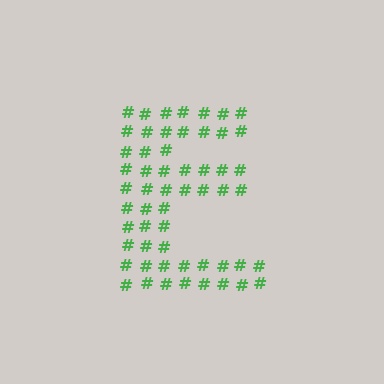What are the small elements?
The small elements are hash symbols.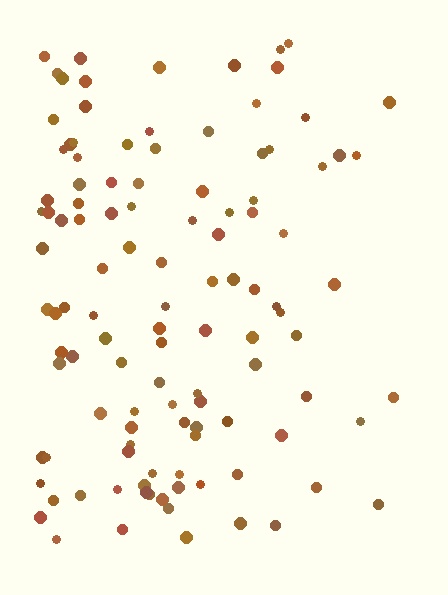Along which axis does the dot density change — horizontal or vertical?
Horizontal.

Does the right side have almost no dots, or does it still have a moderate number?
Still a moderate number, just noticeably fewer than the left.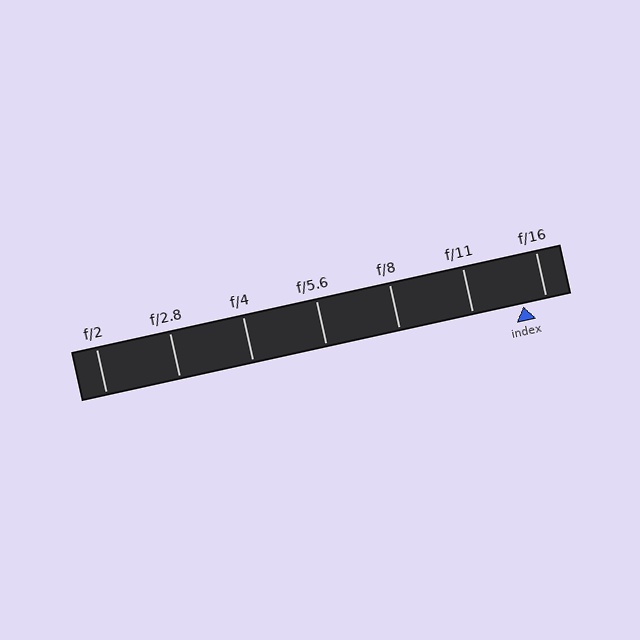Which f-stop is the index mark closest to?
The index mark is closest to f/16.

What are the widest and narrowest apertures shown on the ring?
The widest aperture shown is f/2 and the narrowest is f/16.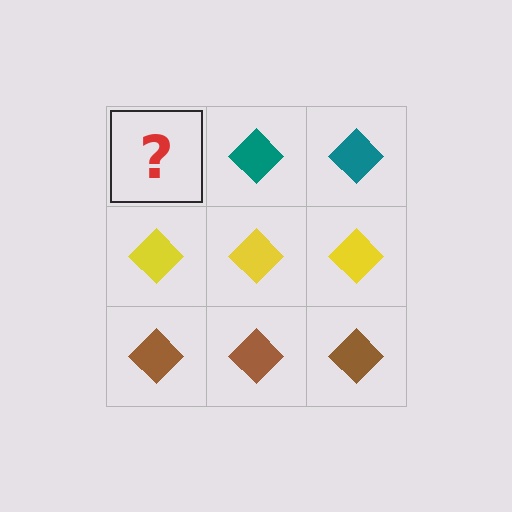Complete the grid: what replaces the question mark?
The question mark should be replaced with a teal diamond.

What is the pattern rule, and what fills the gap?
The rule is that each row has a consistent color. The gap should be filled with a teal diamond.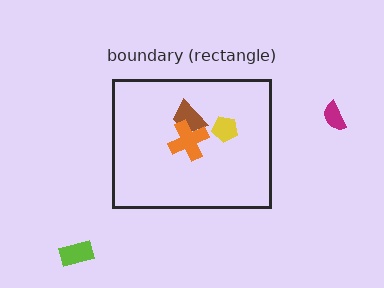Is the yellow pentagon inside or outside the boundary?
Inside.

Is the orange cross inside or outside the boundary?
Inside.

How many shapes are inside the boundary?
3 inside, 2 outside.